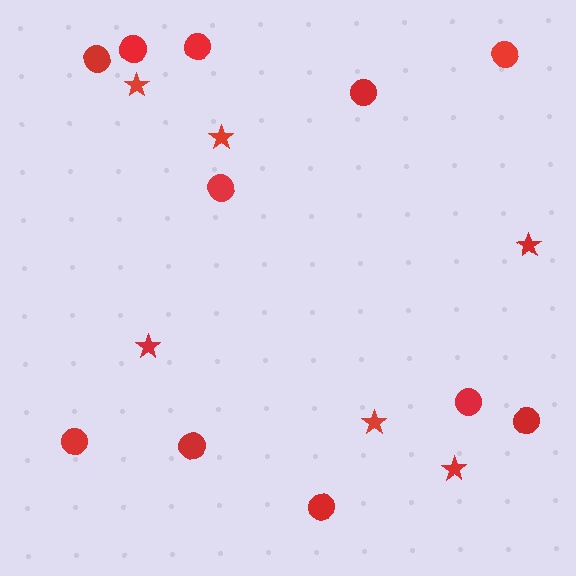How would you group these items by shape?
There are 2 groups: one group of stars (6) and one group of circles (11).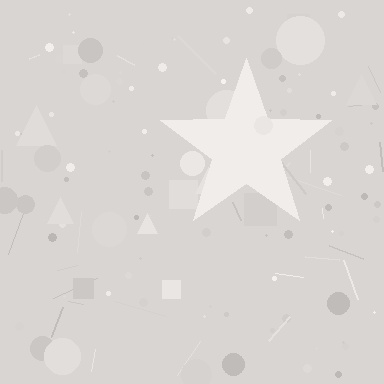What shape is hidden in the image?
A star is hidden in the image.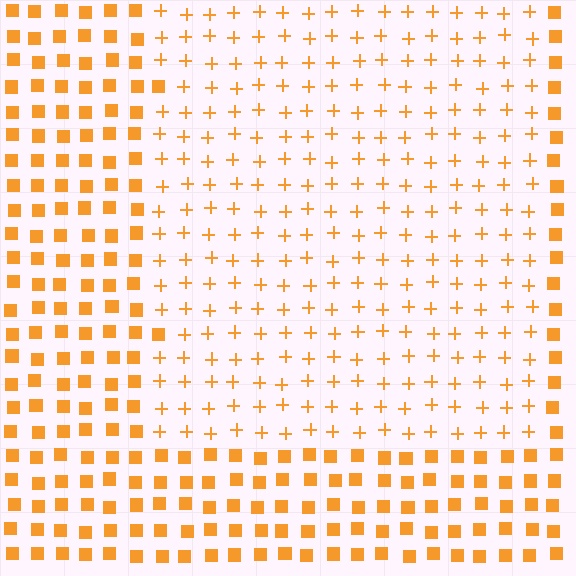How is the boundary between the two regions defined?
The boundary is defined by a change in element shape: plus signs inside vs. squares outside. All elements share the same color and spacing.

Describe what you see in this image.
The image is filled with small orange elements arranged in a uniform grid. A rectangle-shaped region contains plus signs, while the surrounding area contains squares. The boundary is defined purely by the change in element shape.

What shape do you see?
I see a rectangle.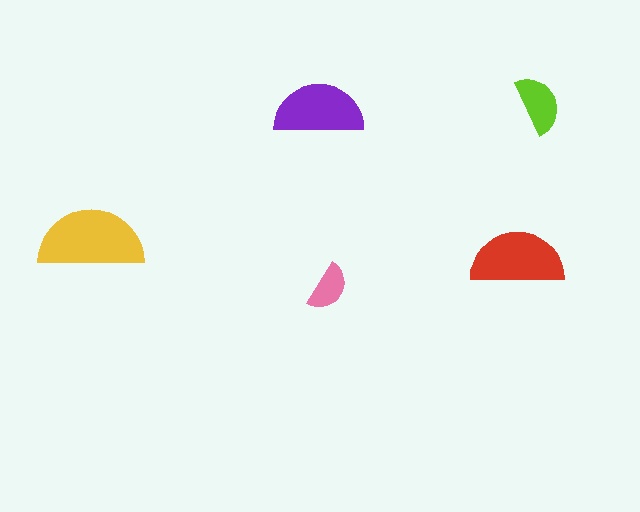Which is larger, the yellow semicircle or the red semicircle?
The yellow one.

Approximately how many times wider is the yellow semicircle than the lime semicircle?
About 2 times wider.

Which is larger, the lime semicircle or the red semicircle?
The red one.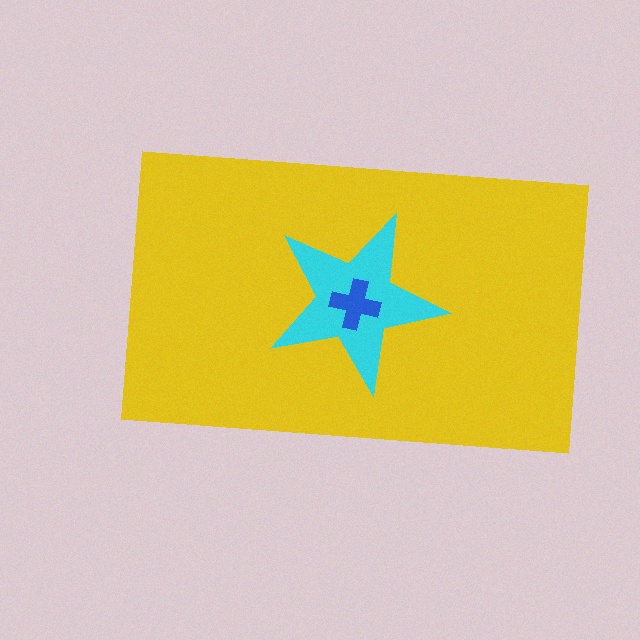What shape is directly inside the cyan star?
The blue cross.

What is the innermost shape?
The blue cross.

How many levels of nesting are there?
3.